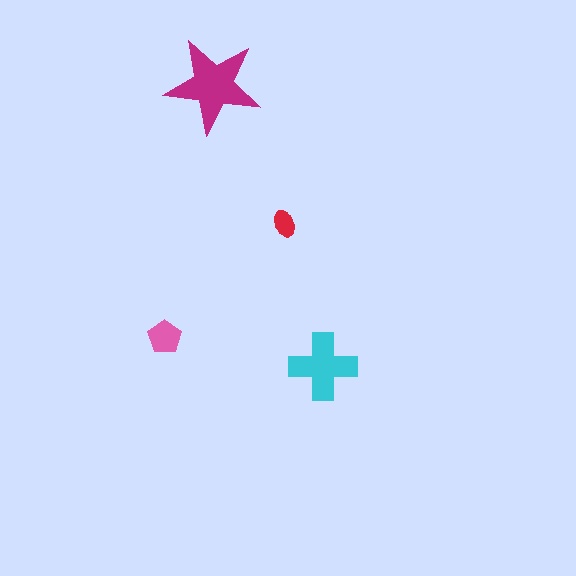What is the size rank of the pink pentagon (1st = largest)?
3rd.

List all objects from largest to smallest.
The magenta star, the cyan cross, the pink pentagon, the red ellipse.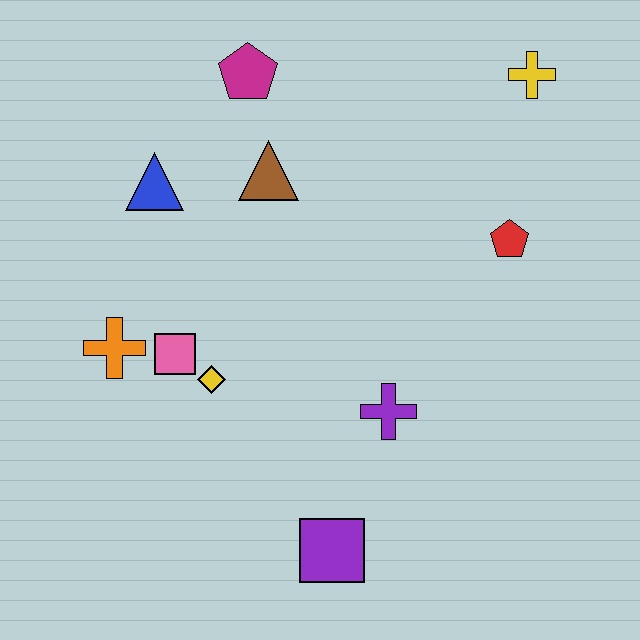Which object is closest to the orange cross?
The pink square is closest to the orange cross.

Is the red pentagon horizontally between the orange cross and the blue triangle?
No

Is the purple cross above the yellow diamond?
No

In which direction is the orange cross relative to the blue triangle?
The orange cross is below the blue triangle.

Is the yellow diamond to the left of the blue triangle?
No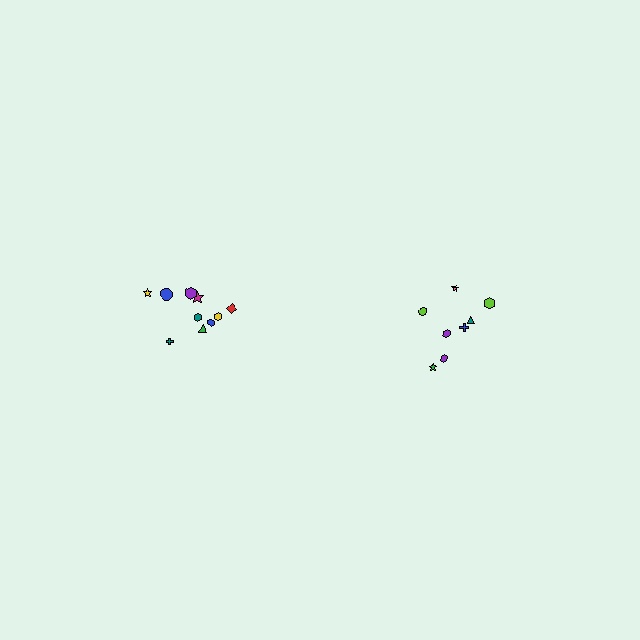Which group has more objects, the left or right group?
The left group.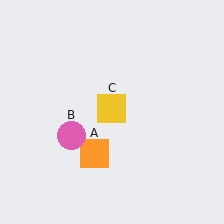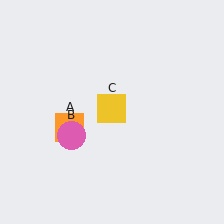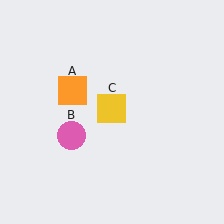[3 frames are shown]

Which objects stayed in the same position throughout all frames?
Pink circle (object B) and yellow square (object C) remained stationary.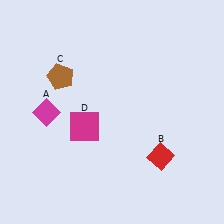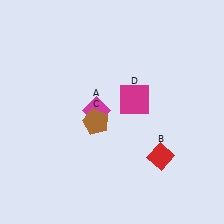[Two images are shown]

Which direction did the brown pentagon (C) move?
The brown pentagon (C) moved down.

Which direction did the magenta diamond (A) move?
The magenta diamond (A) moved right.